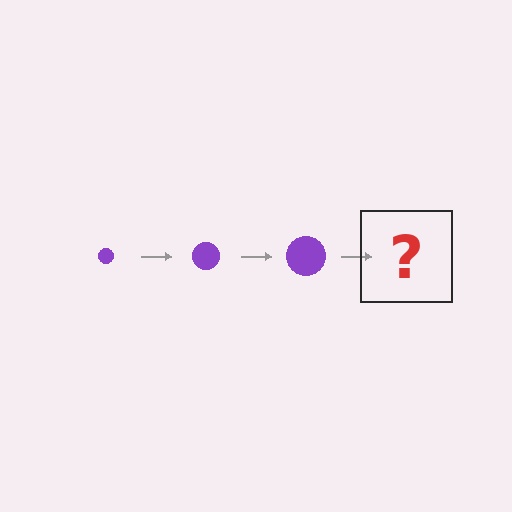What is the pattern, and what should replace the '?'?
The pattern is that the circle gets progressively larger each step. The '?' should be a purple circle, larger than the previous one.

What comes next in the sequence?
The next element should be a purple circle, larger than the previous one.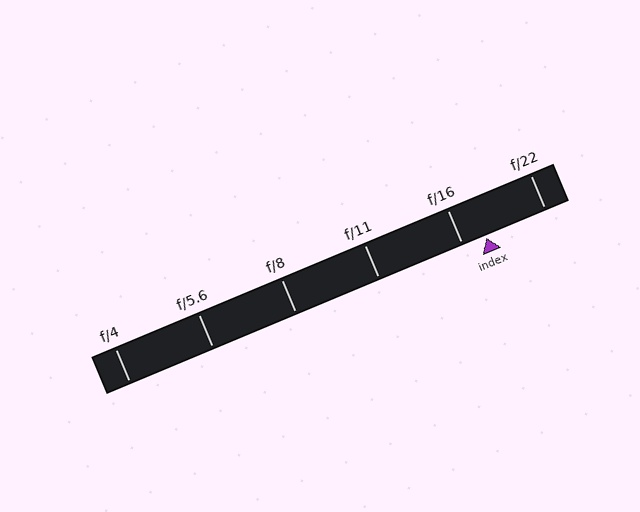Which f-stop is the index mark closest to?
The index mark is closest to f/16.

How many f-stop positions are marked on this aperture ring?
There are 6 f-stop positions marked.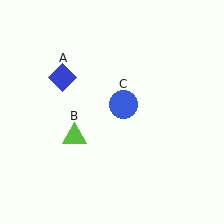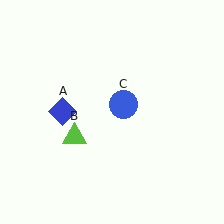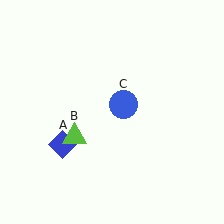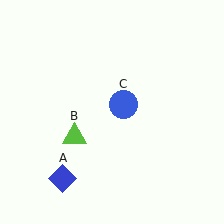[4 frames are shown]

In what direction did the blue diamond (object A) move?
The blue diamond (object A) moved down.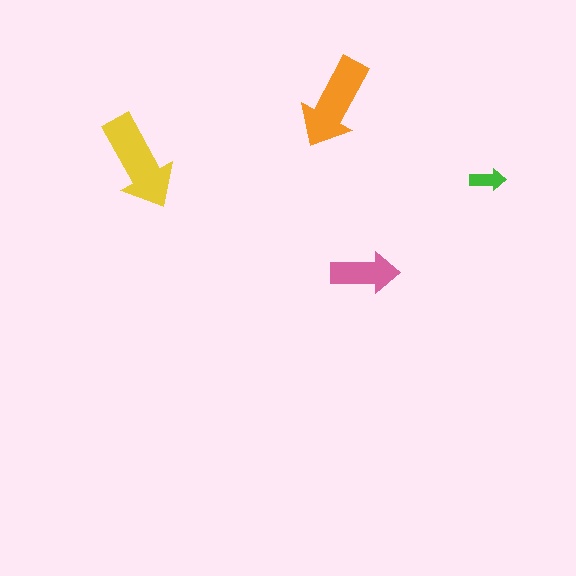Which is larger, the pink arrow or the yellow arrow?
The yellow one.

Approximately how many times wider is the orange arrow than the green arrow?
About 2.5 times wider.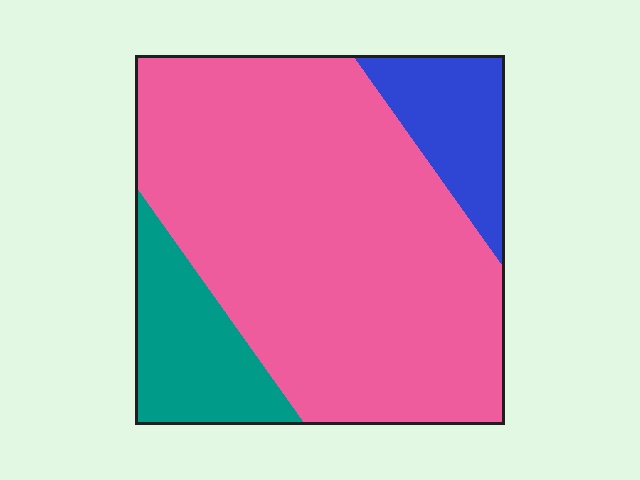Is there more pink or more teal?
Pink.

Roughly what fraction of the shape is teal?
Teal takes up less than a quarter of the shape.